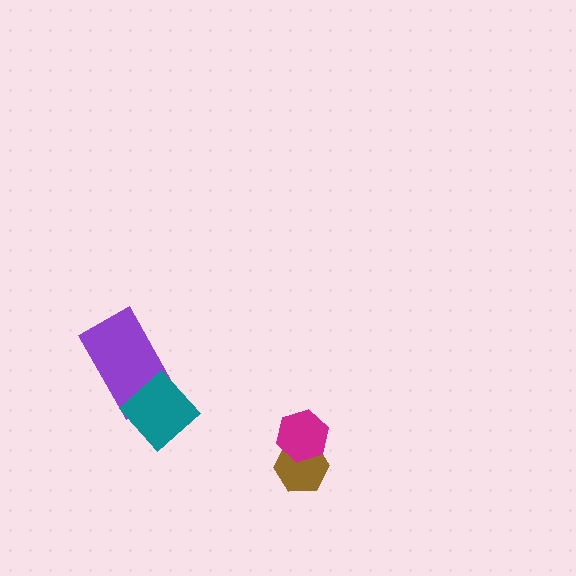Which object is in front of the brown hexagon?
The magenta hexagon is in front of the brown hexagon.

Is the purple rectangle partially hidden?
Yes, it is partially covered by another shape.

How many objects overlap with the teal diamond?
1 object overlaps with the teal diamond.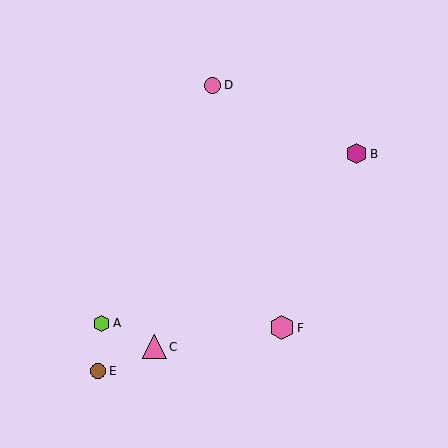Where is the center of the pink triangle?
The center of the pink triangle is at (154, 347).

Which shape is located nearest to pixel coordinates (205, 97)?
The pink circle (labeled D) at (213, 85) is nearest to that location.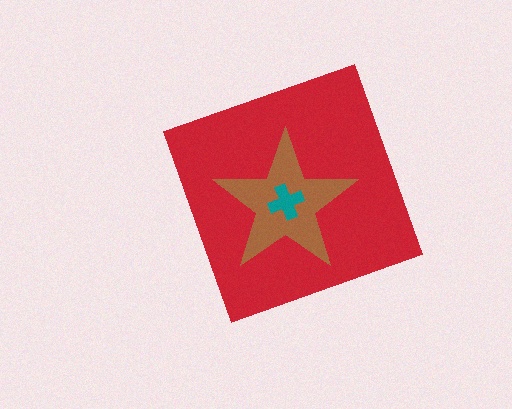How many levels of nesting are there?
3.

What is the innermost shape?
The teal cross.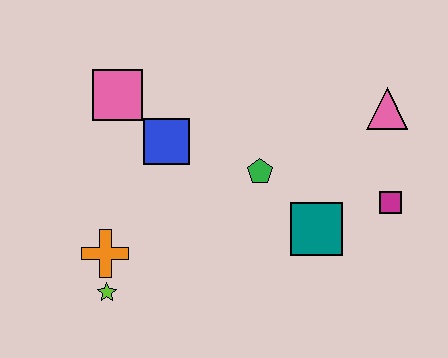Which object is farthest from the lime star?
The pink triangle is farthest from the lime star.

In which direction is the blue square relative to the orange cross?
The blue square is above the orange cross.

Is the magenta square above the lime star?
Yes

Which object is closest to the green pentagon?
The teal square is closest to the green pentagon.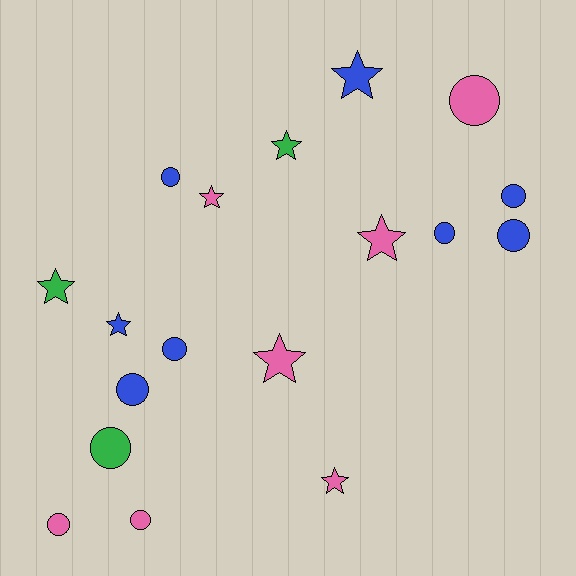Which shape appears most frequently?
Circle, with 10 objects.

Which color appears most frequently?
Blue, with 8 objects.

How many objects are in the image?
There are 18 objects.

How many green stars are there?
There are 2 green stars.